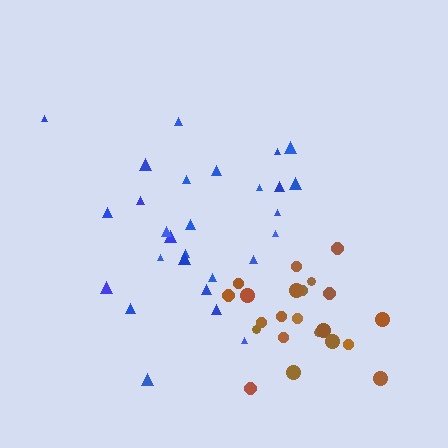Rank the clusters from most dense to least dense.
brown, blue.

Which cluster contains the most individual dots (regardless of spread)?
Blue (28).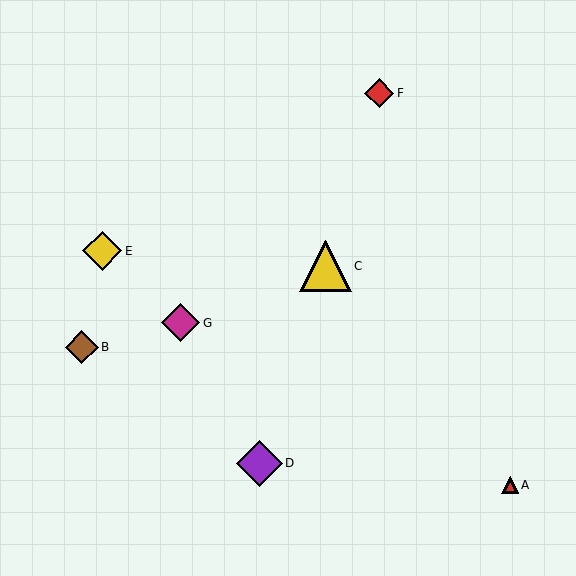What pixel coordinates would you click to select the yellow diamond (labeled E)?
Click at (102, 251) to select the yellow diamond E.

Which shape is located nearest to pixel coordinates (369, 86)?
The red diamond (labeled F) at (379, 93) is nearest to that location.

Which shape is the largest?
The yellow triangle (labeled C) is the largest.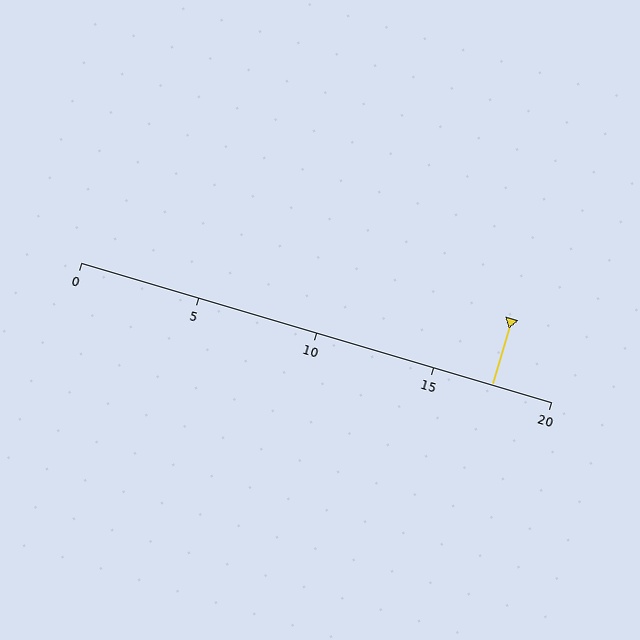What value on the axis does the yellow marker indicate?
The marker indicates approximately 17.5.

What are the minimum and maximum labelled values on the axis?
The axis runs from 0 to 20.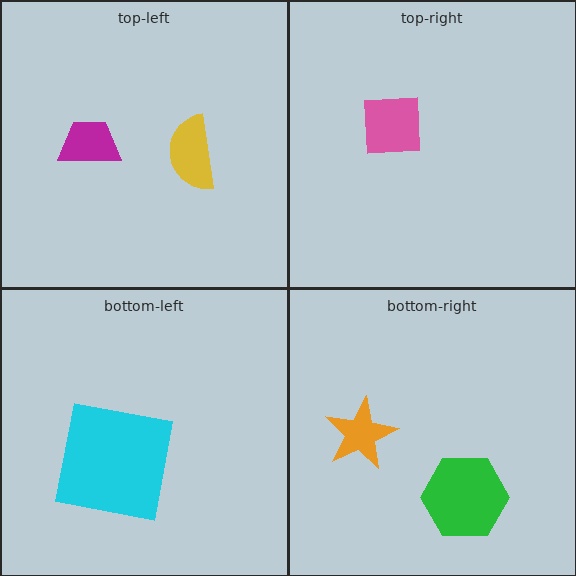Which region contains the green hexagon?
The bottom-right region.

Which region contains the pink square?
The top-right region.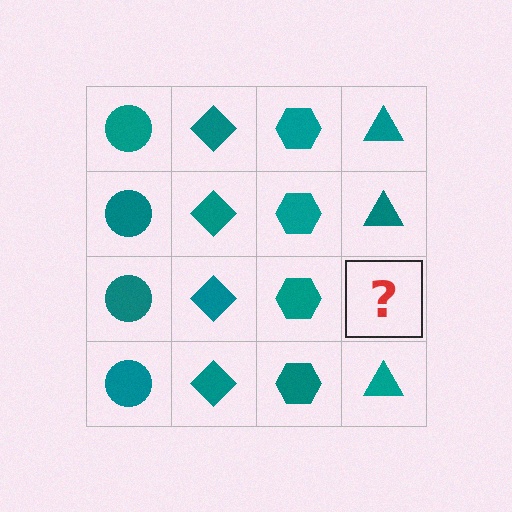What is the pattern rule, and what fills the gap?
The rule is that each column has a consistent shape. The gap should be filled with a teal triangle.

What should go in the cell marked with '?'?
The missing cell should contain a teal triangle.